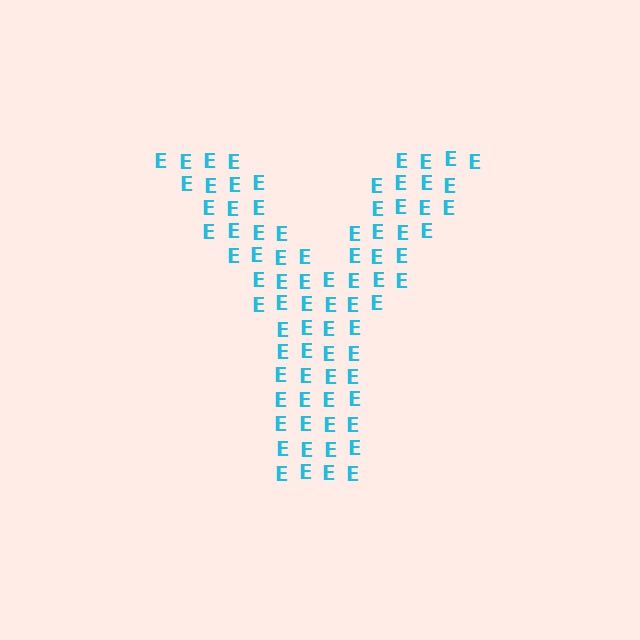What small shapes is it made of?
It is made of small letter E's.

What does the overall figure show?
The overall figure shows the letter Y.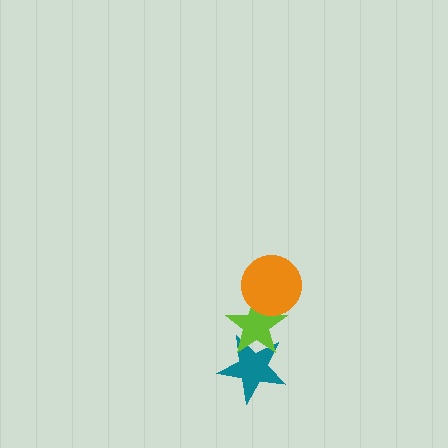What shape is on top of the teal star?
The lime star is on top of the teal star.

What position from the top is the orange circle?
The orange circle is 1st from the top.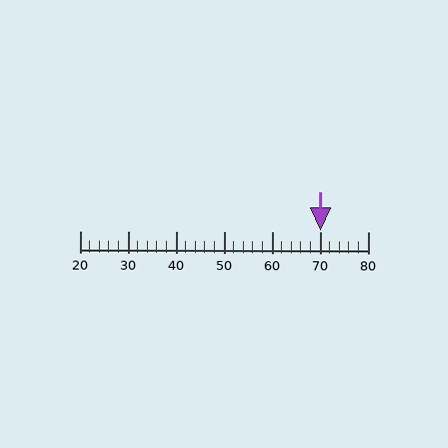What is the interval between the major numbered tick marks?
The major tick marks are spaced 10 units apart.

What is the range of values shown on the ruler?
The ruler shows values from 20 to 80.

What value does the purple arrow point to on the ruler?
The purple arrow points to approximately 70.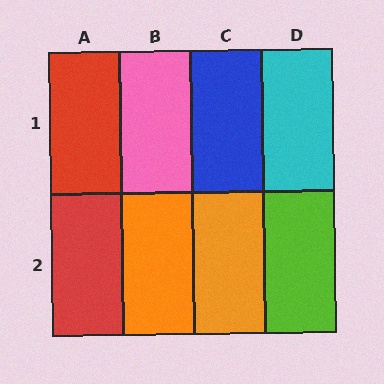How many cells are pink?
1 cell is pink.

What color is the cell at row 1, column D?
Cyan.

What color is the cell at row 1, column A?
Red.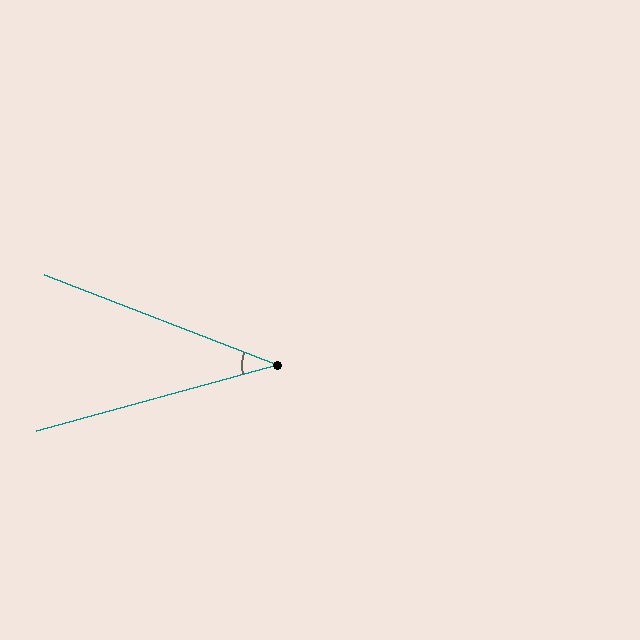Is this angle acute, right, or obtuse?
It is acute.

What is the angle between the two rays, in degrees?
Approximately 37 degrees.